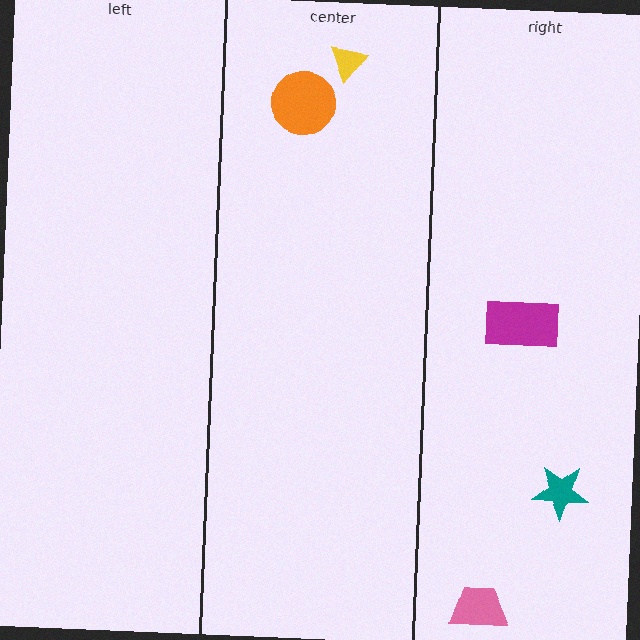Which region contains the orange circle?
The center region.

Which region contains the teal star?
The right region.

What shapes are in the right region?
The teal star, the pink trapezoid, the magenta rectangle.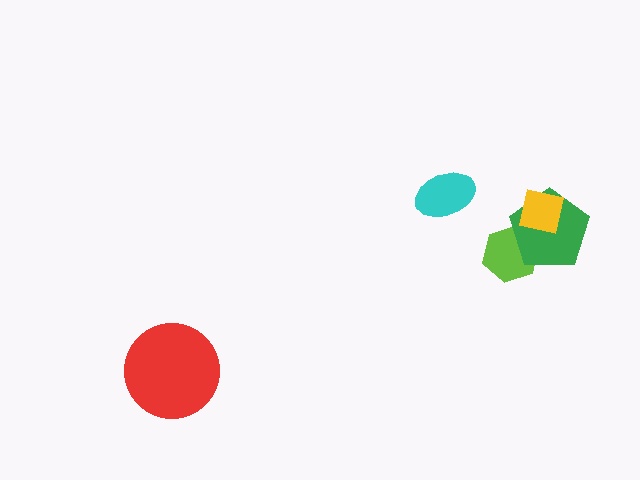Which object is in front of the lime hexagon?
The green pentagon is in front of the lime hexagon.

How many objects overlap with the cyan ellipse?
0 objects overlap with the cyan ellipse.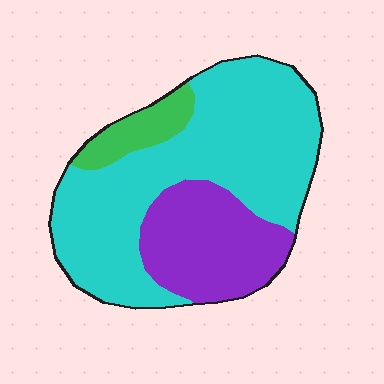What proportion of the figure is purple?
Purple covers 27% of the figure.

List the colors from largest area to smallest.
From largest to smallest: cyan, purple, green.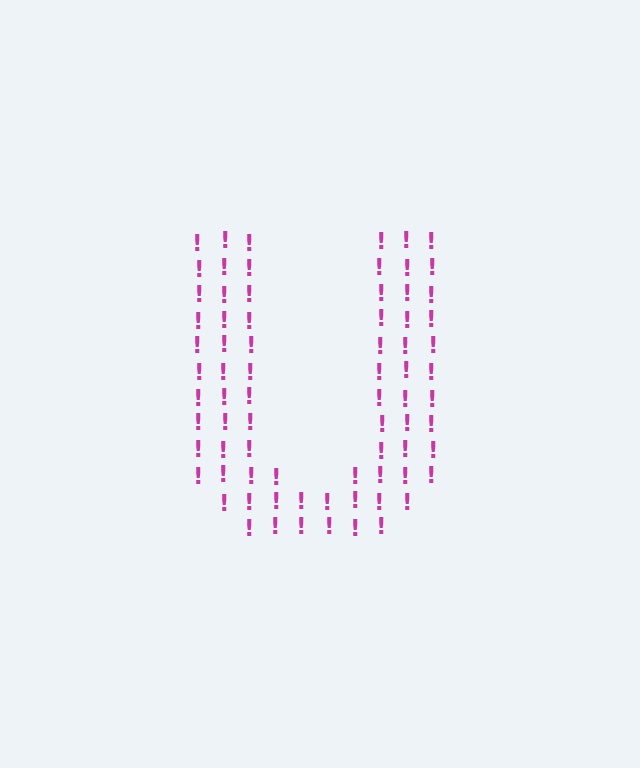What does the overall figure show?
The overall figure shows the letter U.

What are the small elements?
The small elements are exclamation marks.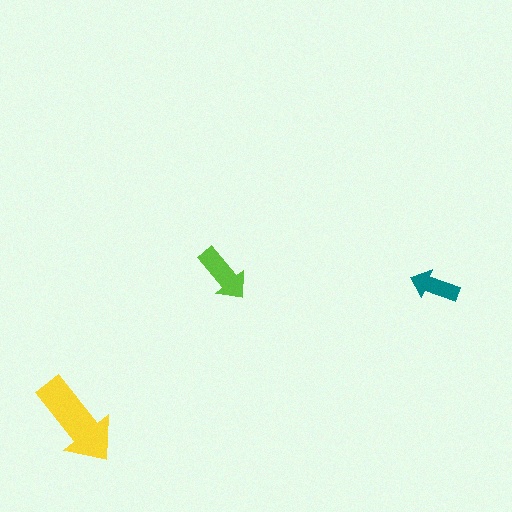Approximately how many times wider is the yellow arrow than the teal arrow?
About 2 times wider.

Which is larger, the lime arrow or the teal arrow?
The lime one.